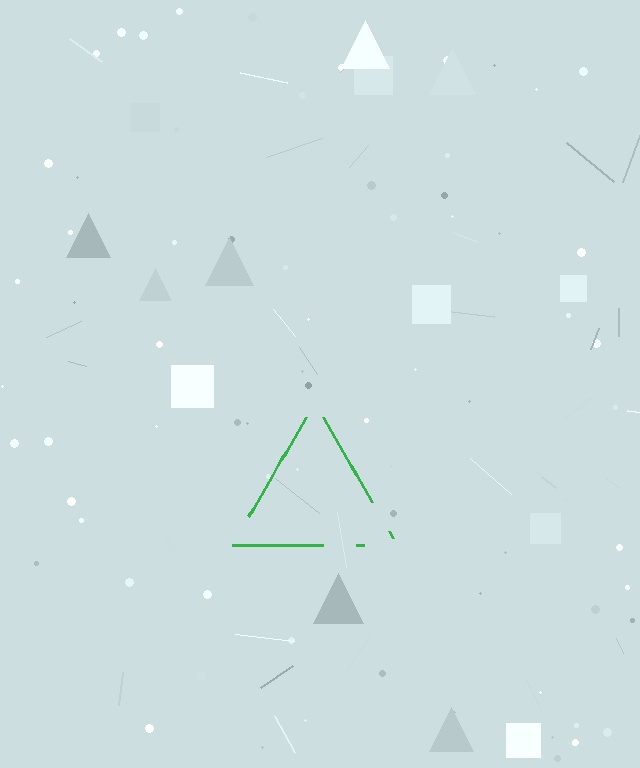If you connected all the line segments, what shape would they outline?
They would outline a triangle.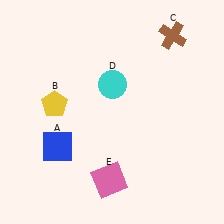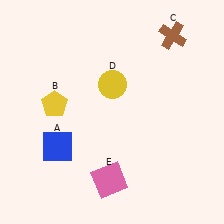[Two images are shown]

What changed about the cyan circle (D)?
In Image 1, D is cyan. In Image 2, it changed to yellow.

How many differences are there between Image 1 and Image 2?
There is 1 difference between the two images.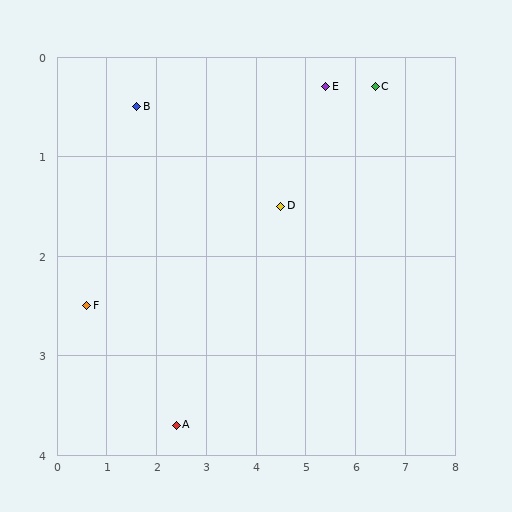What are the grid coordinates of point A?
Point A is at approximately (2.4, 3.7).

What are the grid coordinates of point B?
Point B is at approximately (1.6, 0.5).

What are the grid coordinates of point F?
Point F is at approximately (0.6, 2.5).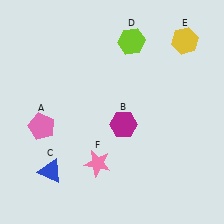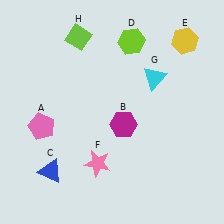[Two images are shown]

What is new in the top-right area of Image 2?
A cyan triangle (G) was added in the top-right area of Image 2.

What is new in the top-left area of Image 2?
A lime diamond (H) was added in the top-left area of Image 2.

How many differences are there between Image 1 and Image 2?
There are 2 differences between the two images.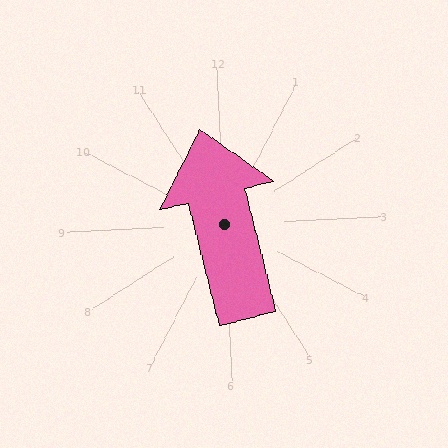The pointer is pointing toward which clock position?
Roughly 12 o'clock.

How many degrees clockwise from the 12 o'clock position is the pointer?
Approximately 349 degrees.